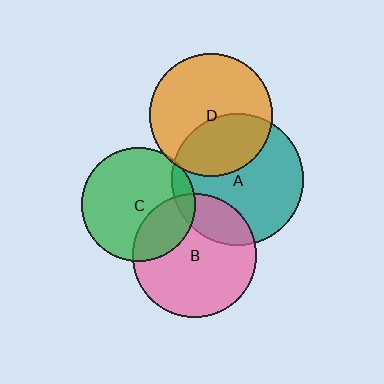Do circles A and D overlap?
Yes.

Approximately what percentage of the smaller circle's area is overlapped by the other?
Approximately 35%.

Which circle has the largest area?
Circle A (teal).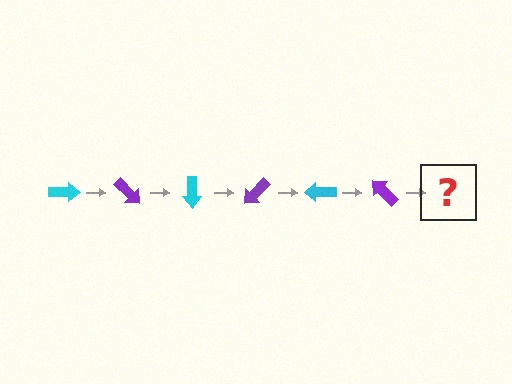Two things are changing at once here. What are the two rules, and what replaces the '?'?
The two rules are that it rotates 45 degrees each step and the color cycles through cyan and purple. The '?' should be a cyan arrow, rotated 270 degrees from the start.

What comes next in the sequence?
The next element should be a cyan arrow, rotated 270 degrees from the start.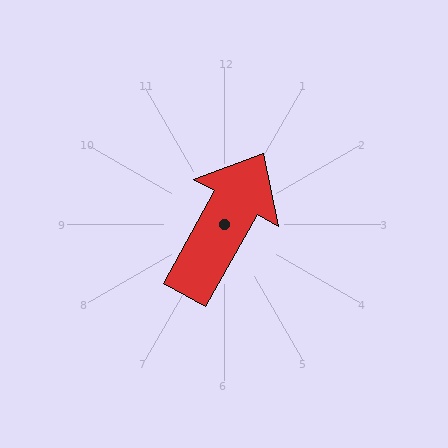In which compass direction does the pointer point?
Northeast.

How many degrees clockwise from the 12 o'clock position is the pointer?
Approximately 29 degrees.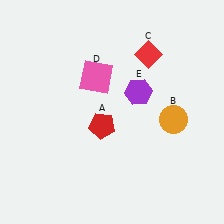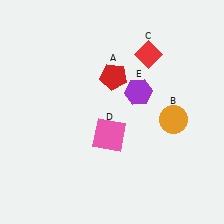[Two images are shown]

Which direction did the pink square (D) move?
The pink square (D) moved down.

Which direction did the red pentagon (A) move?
The red pentagon (A) moved up.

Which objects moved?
The objects that moved are: the red pentagon (A), the pink square (D).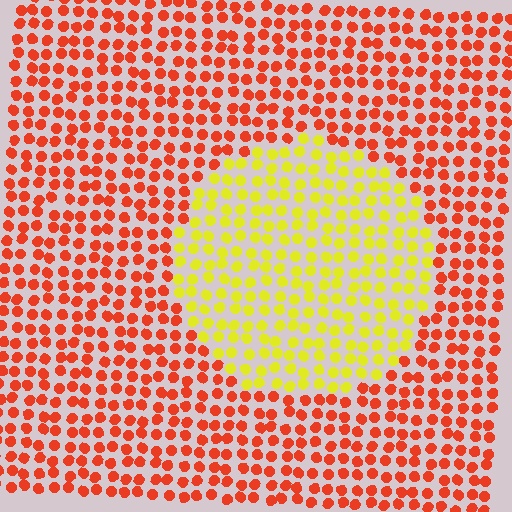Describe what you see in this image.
The image is filled with small red elements in a uniform arrangement. A circle-shaped region is visible where the elements are tinted to a slightly different hue, forming a subtle color boundary.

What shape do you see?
I see a circle.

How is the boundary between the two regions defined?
The boundary is defined purely by a slight shift in hue (about 56 degrees). Spacing, size, and orientation are identical on both sides.